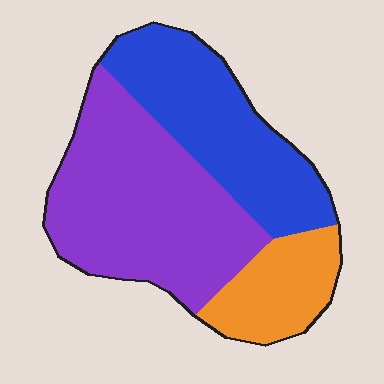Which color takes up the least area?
Orange, at roughly 15%.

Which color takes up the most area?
Purple, at roughly 50%.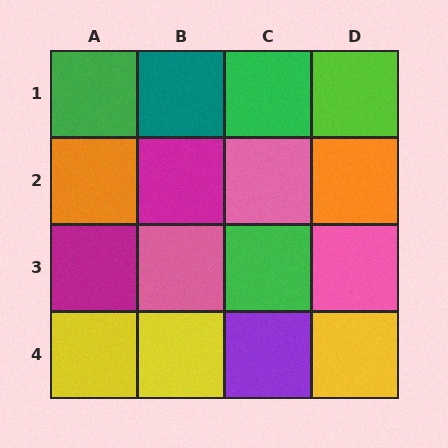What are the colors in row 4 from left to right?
Yellow, yellow, purple, yellow.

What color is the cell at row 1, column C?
Green.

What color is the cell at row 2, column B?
Magenta.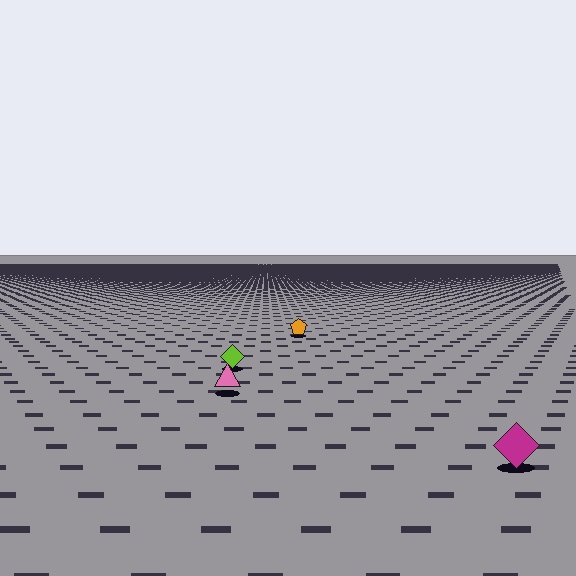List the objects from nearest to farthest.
From nearest to farthest: the magenta diamond, the pink triangle, the lime diamond, the orange pentagon.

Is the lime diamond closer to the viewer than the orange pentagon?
Yes. The lime diamond is closer — you can tell from the texture gradient: the ground texture is coarser near it.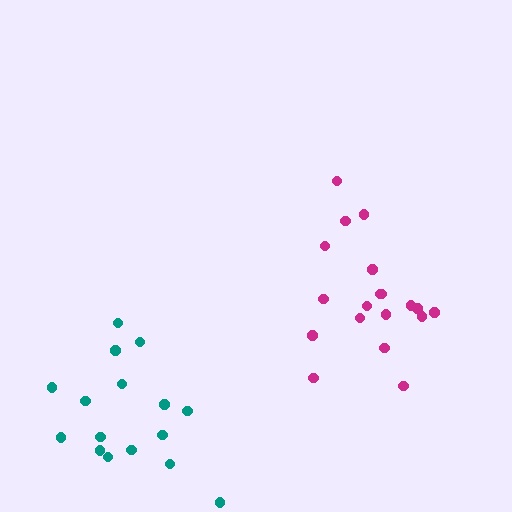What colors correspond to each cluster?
The clusters are colored: magenta, teal.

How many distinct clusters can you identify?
There are 2 distinct clusters.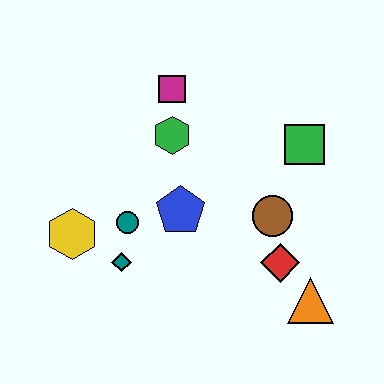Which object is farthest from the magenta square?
The orange triangle is farthest from the magenta square.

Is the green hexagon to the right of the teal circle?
Yes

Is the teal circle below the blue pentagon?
Yes